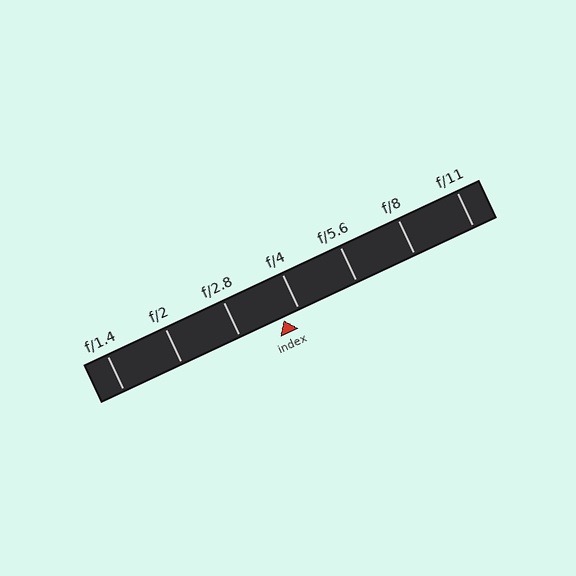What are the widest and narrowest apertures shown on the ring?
The widest aperture shown is f/1.4 and the narrowest is f/11.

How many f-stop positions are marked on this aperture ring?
There are 7 f-stop positions marked.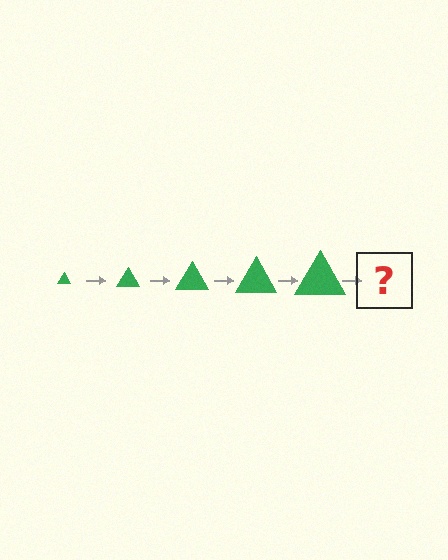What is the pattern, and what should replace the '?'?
The pattern is that the triangle gets progressively larger each step. The '?' should be a green triangle, larger than the previous one.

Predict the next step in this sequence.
The next step is a green triangle, larger than the previous one.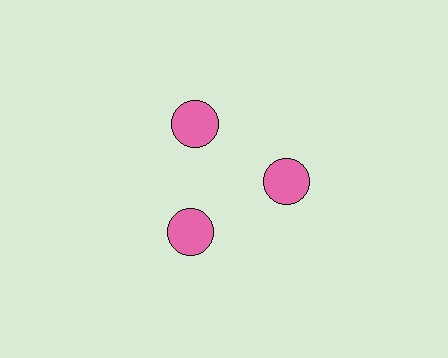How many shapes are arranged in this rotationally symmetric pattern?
There are 3 shapes, arranged in 3 groups of 1.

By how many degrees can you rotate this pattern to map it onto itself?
The pattern maps onto itself every 120 degrees of rotation.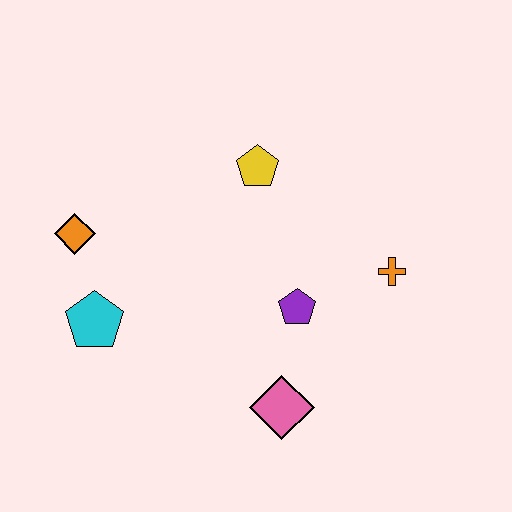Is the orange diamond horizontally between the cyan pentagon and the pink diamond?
No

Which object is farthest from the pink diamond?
The orange diamond is farthest from the pink diamond.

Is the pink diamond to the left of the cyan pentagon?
No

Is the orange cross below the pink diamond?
No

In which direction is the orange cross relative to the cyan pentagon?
The orange cross is to the right of the cyan pentagon.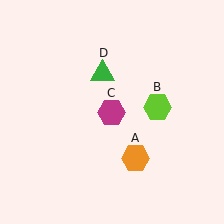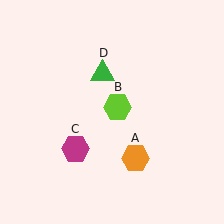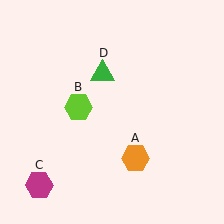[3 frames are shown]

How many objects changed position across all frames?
2 objects changed position: lime hexagon (object B), magenta hexagon (object C).